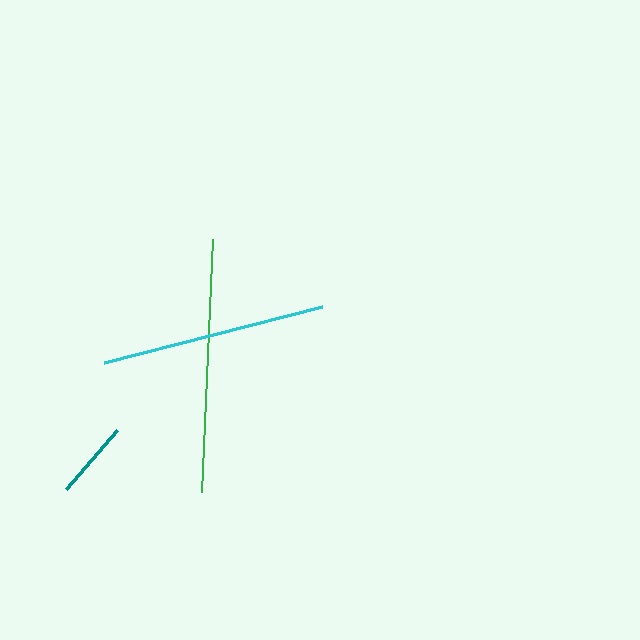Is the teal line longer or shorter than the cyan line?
The cyan line is longer than the teal line.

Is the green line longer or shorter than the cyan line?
The green line is longer than the cyan line.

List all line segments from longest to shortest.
From longest to shortest: green, cyan, teal.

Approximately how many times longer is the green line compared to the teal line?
The green line is approximately 3.3 times the length of the teal line.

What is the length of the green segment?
The green segment is approximately 253 pixels long.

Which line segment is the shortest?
The teal line is the shortest at approximately 78 pixels.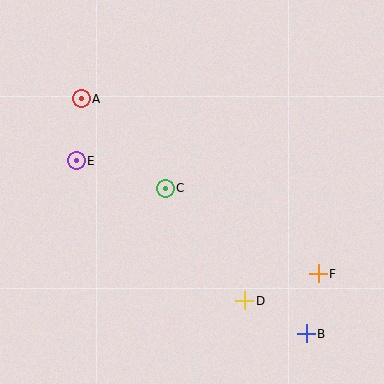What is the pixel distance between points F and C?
The distance between F and C is 175 pixels.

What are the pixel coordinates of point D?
Point D is at (245, 301).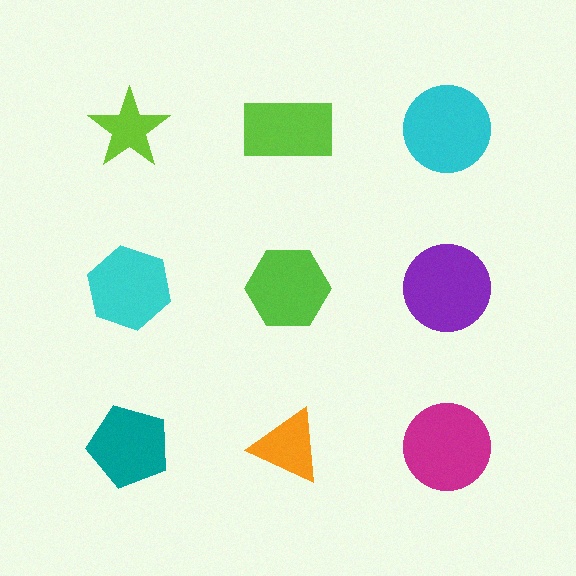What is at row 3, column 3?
A magenta circle.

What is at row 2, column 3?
A purple circle.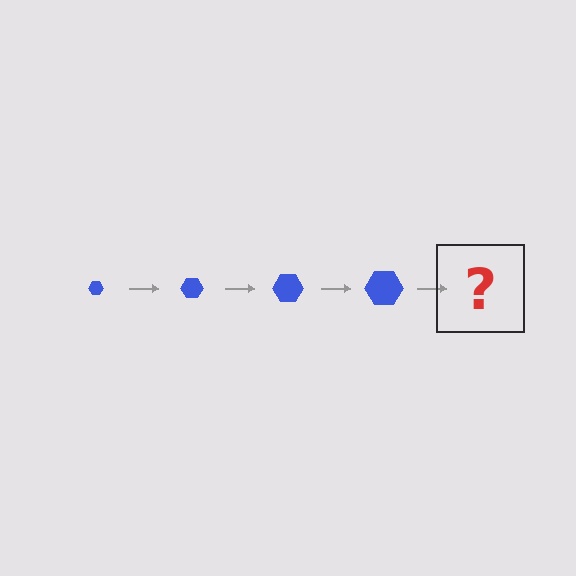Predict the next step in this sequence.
The next step is a blue hexagon, larger than the previous one.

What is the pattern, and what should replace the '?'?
The pattern is that the hexagon gets progressively larger each step. The '?' should be a blue hexagon, larger than the previous one.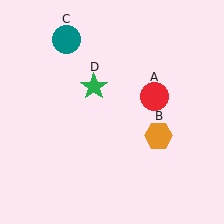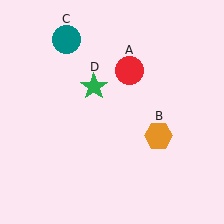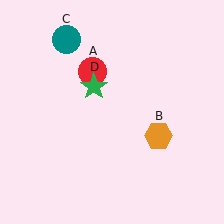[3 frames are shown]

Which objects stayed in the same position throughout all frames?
Orange hexagon (object B) and teal circle (object C) and green star (object D) remained stationary.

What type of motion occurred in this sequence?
The red circle (object A) rotated counterclockwise around the center of the scene.